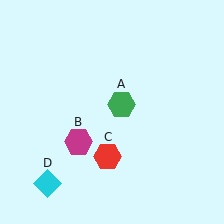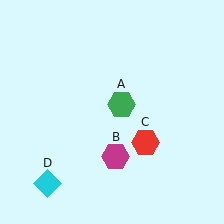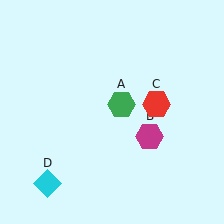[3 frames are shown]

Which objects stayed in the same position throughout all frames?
Green hexagon (object A) and cyan diamond (object D) remained stationary.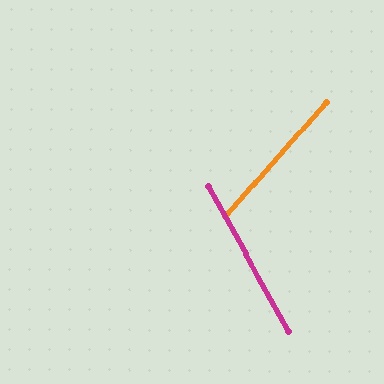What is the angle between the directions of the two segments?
Approximately 71 degrees.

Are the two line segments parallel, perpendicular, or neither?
Neither parallel nor perpendicular — they differ by about 71°.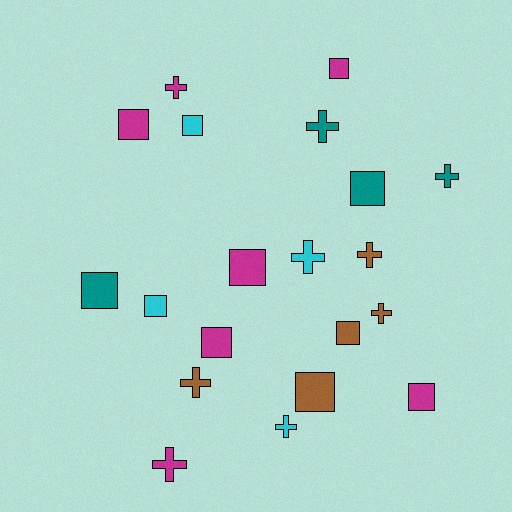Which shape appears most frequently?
Square, with 11 objects.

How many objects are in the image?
There are 20 objects.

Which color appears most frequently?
Magenta, with 7 objects.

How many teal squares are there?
There are 2 teal squares.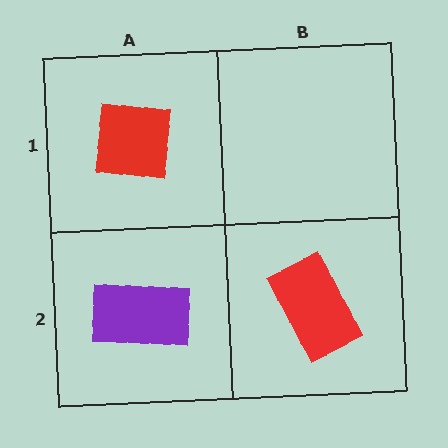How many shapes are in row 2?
2 shapes.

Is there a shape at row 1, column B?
No, that cell is empty.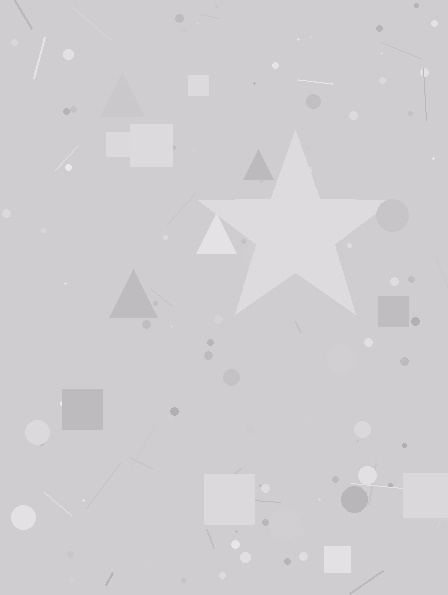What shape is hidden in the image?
A star is hidden in the image.